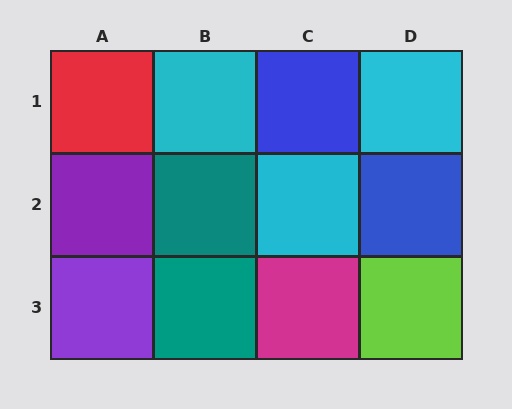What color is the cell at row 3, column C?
Magenta.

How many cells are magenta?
1 cell is magenta.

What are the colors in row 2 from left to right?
Purple, teal, cyan, blue.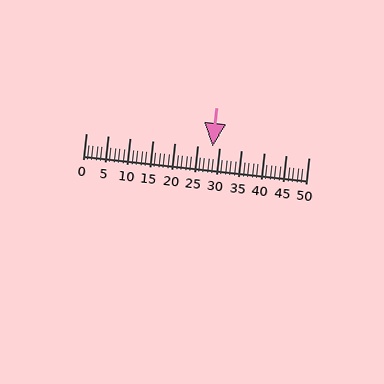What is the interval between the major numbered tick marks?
The major tick marks are spaced 5 units apart.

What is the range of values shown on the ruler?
The ruler shows values from 0 to 50.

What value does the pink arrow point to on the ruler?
The pink arrow points to approximately 28.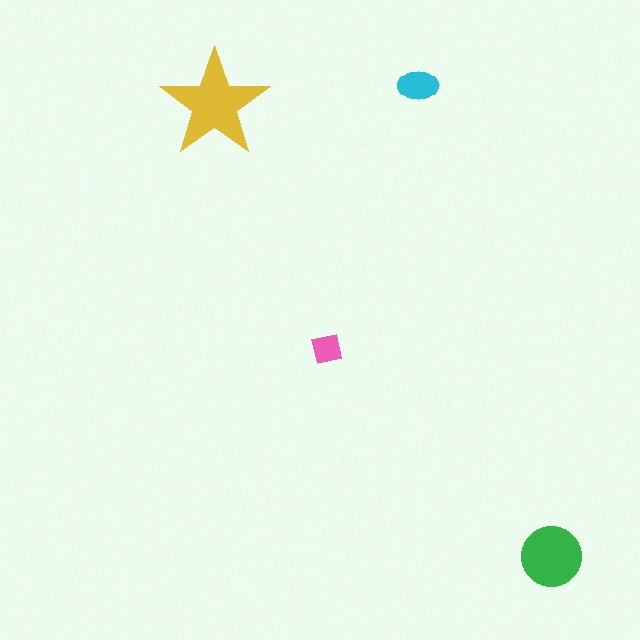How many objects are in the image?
There are 4 objects in the image.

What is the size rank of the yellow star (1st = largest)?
1st.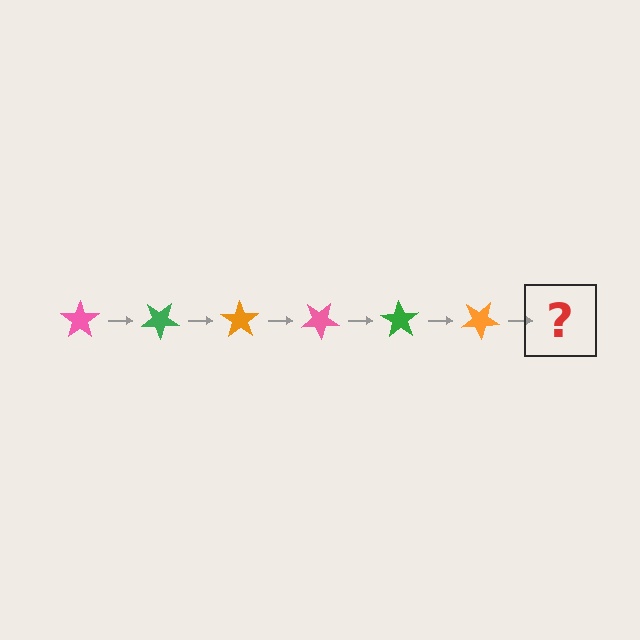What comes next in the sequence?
The next element should be a pink star, rotated 210 degrees from the start.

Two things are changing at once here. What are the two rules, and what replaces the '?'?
The two rules are that it rotates 35 degrees each step and the color cycles through pink, green, and orange. The '?' should be a pink star, rotated 210 degrees from the start.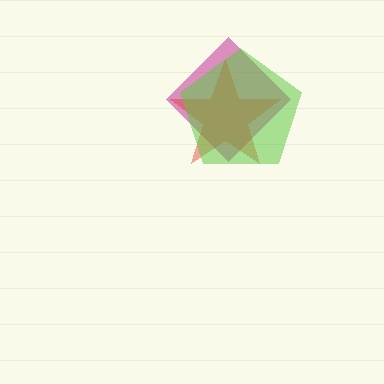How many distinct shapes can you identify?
There are 3 distinct shapes: a magenta diamond, a red star, a lime pentagon.